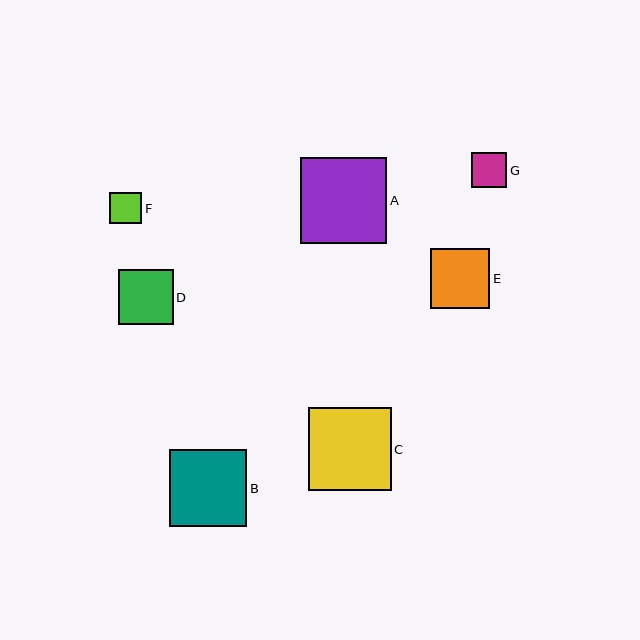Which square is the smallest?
Square F is the smallest with a size of approximately 32 pixels.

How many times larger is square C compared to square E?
Square C is approximately 1.4 times the size of square E.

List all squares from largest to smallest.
From largest to smallest: A, C, B, E, D, G, F.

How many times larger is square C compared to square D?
Square C is approximately 1.5 times the size of square D.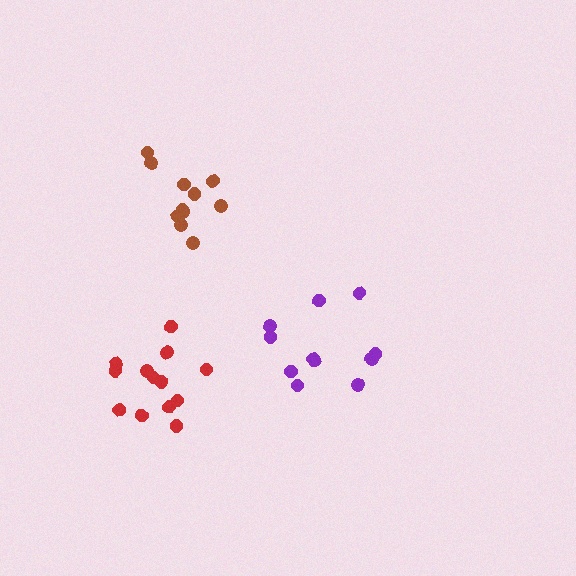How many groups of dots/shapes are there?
There are 3 groups.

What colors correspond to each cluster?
The clusters are colored: purple, red, brown.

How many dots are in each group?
Group 1: 11 dots, Group 2: 13 dots, Group 3: 11 dots (35 total).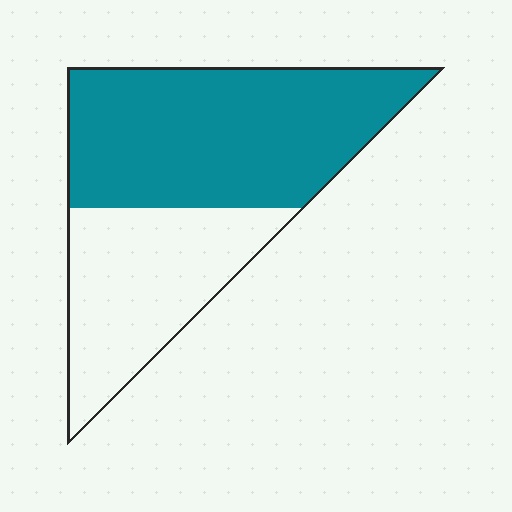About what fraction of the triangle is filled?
About three fifths (3/5).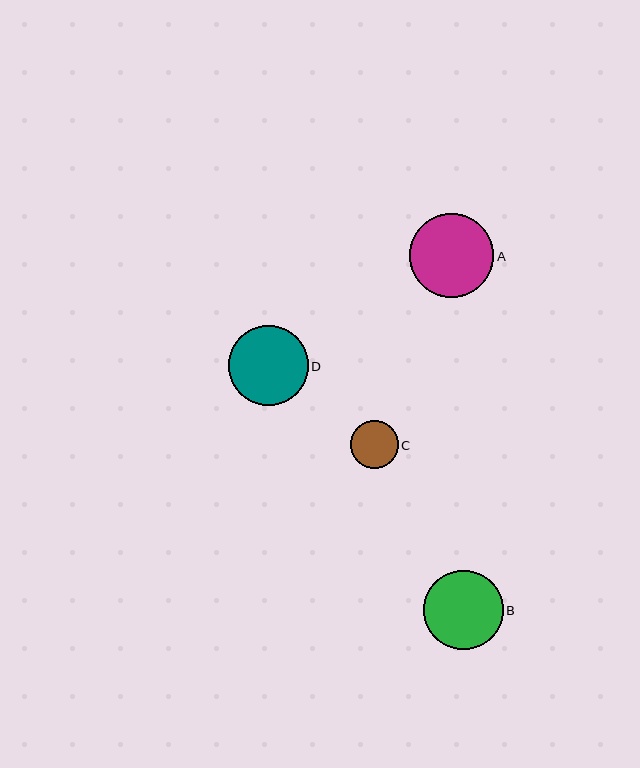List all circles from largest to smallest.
From largest to smallest: A, D, B, C.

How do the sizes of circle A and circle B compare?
Circle A and circle B are approximately the same size.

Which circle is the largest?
Circle A is the largest with a size of approximately 85 pixels.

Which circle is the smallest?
Circle C is the smallest with a size of approximately 48 pixels.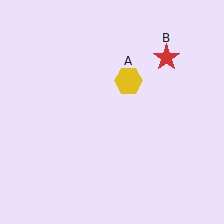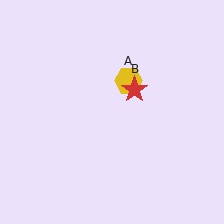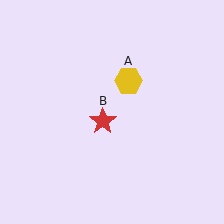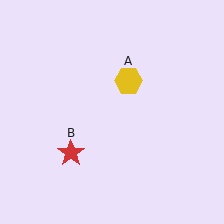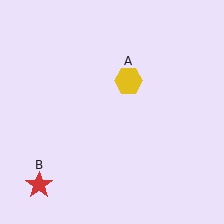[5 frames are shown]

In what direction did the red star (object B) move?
The red star (object B) moved down and to the left.